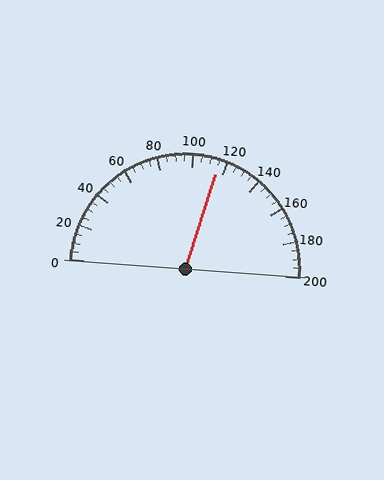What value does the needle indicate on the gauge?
The needle indicates approximately 115.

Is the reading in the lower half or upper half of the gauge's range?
The reading is in the upper half of the range (0 to 200).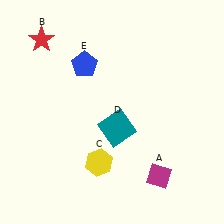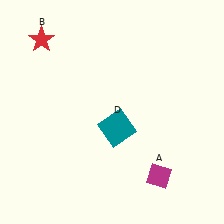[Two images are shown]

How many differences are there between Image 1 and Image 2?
There are 2 differences between the two images.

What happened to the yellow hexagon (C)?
The yellow hexagon (C) was removed in Image 2. It was in the bottom-left area of Image 1.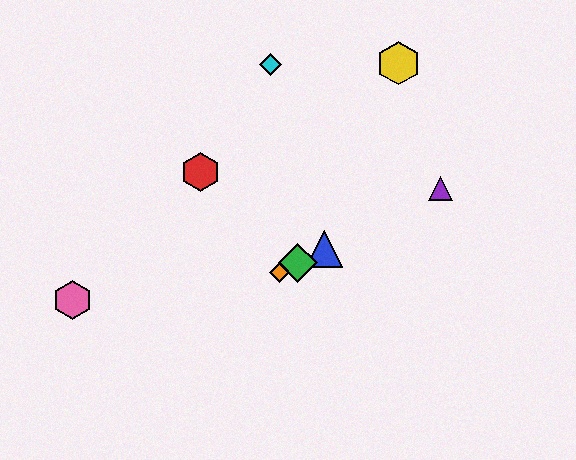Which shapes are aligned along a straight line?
The blue triangle, the green diamond, the purple triangle, the orange diamond are aligned along a straight line.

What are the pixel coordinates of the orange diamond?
The orange diamond is at (279, 273).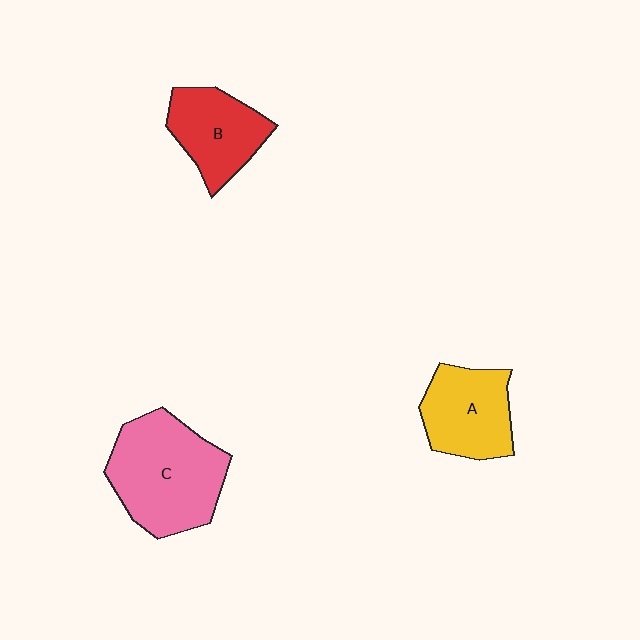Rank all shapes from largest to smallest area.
From largest to smallest: C (pink), A (yellow), B (red).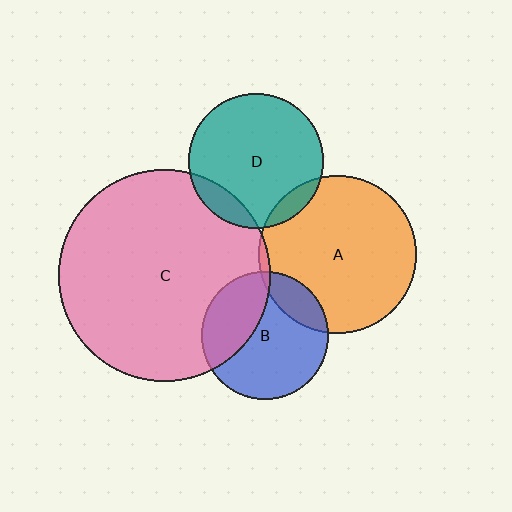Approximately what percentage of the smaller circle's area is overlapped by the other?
Approximately 35%.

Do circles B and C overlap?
Yes.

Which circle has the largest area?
Circle C (pink).